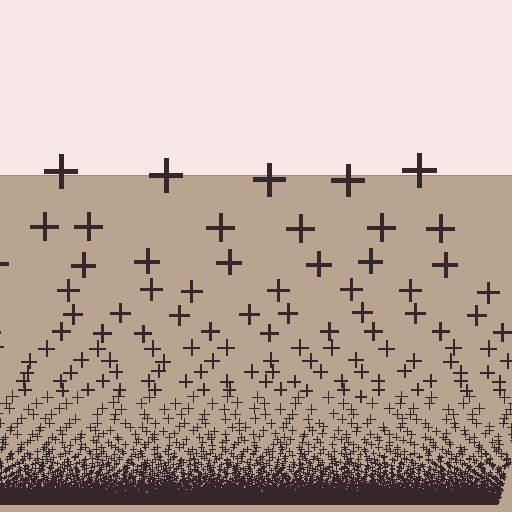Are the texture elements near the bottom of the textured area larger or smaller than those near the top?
Smaller. The gradient is inverted — elements near the bottom are smaller and denser.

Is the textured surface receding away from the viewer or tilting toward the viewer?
The surface appears to tilt toward the viewer. Texture elements get larger and sparser toward the top.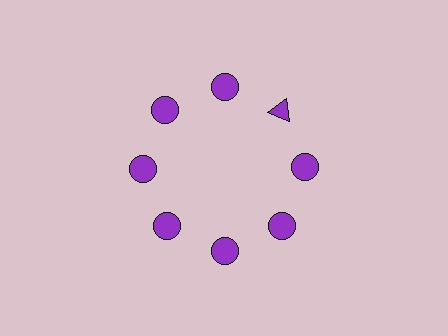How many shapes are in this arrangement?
There are 8 shapes arranged in a ring pattern.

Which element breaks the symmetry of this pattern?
The purple triangle at roughly the 2 o'clock position breaks the symmetry. All other shapes are purple circles.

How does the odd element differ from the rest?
It has a different shape: triangle instead of circle.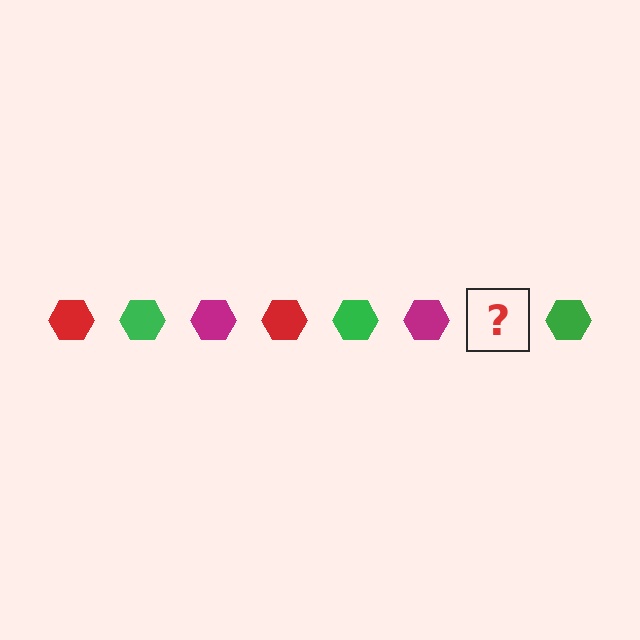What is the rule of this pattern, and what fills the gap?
The rule is that the pattern cycles through red, green, magenta hexagons. The gap should be filled with a red hexagon.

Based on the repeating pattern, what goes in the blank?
The blank should be a red hexagon.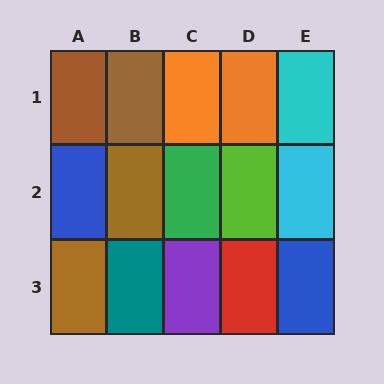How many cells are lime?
1 cell is lime.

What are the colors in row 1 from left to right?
Brown, brown, orange, orange, cyan.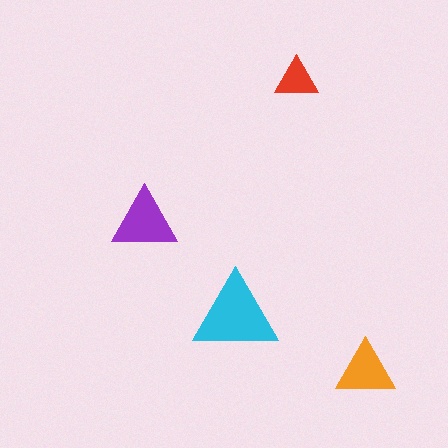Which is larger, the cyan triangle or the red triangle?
The cyan one.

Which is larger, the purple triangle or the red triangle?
The purple one.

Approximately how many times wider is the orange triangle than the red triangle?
About 1.5 times wider.